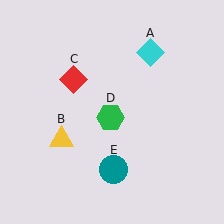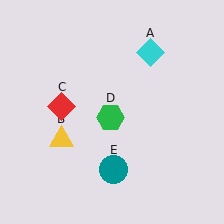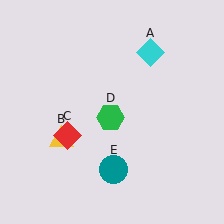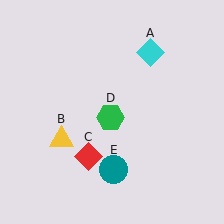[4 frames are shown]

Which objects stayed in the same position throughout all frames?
Cyan diamond (object A) and yellow triangle (object B) and green hexagon (object D) and teal circle (object E) remained stationary.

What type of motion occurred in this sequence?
The red diamond (object C) rotated counterclockwise around the center of the scene.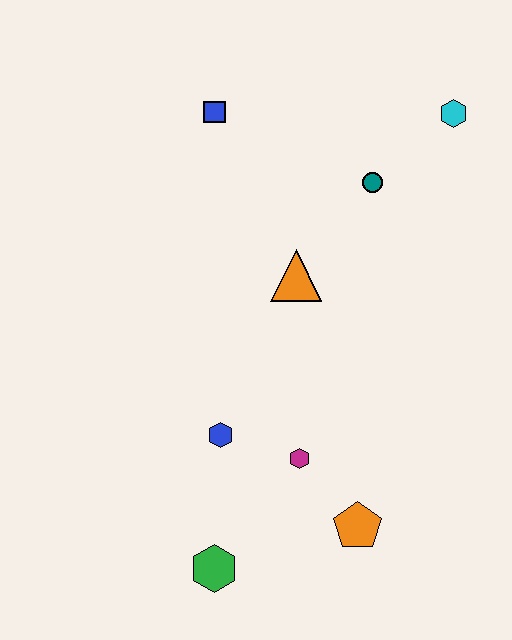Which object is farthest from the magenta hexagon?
The cyan hexagon is farthest from the magenta hexagon.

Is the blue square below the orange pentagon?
No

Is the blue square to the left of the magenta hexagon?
Yes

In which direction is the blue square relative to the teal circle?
The blue square is to the left of the teal circle.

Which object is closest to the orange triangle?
The teal circle is closest to the orange triangle.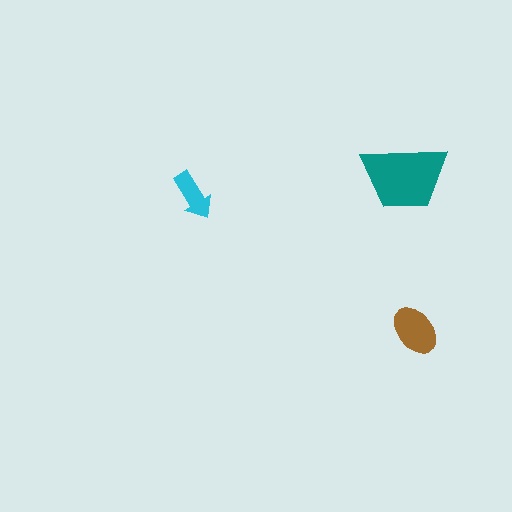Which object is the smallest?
The cyan arrow.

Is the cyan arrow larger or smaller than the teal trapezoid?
Smaller.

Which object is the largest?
The teal trapezoid.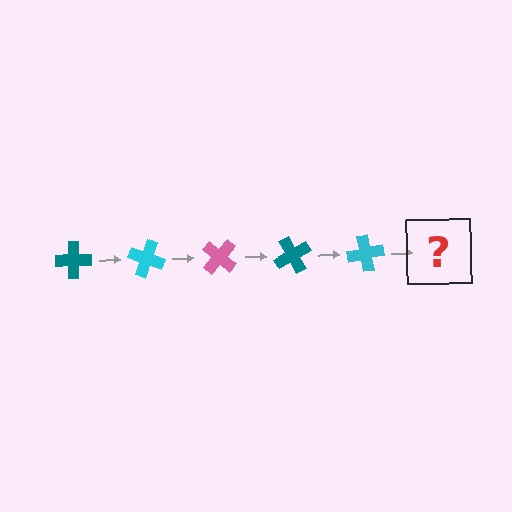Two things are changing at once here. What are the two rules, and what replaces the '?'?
The two rules are that it rotates 20 degrees each step and the color cycles through teal, cyan, and pink. The '?' should be a pink cross, rotated 100 degrees from the start.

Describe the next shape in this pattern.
It should be a pink cross, rotated 100 degrees from the start.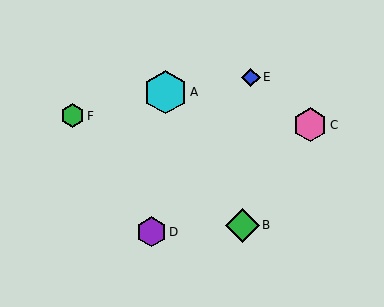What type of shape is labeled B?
Shape B is a green diamond.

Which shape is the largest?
The cyan hexagon (labeled A) is the largest.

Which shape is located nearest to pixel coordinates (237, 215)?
The green diamond (labeled B) at (242, 225) is nearest to that location.